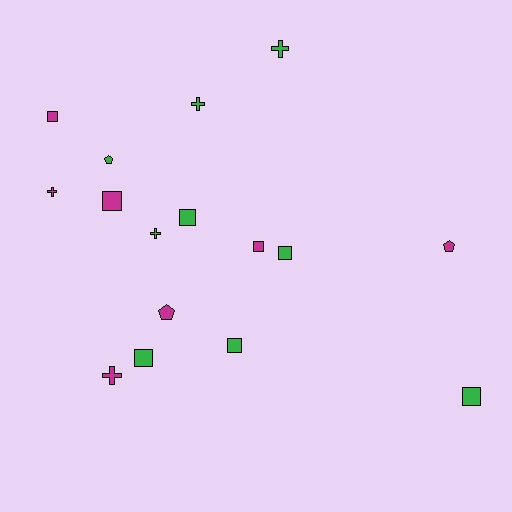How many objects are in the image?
There are 16 objects.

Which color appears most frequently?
Green, with 9 objects.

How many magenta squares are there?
There are 3 magenta squares.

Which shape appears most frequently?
Square, with 8 objects.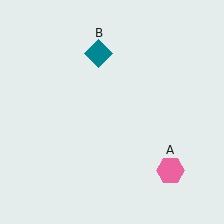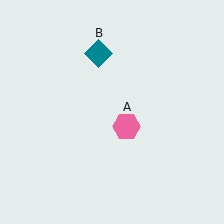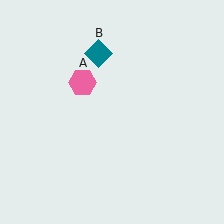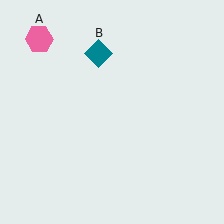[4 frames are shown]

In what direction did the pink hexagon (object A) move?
The pink hexagon (object A) moved up and to the left.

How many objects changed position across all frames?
1 object changed position: pink hexagon (object A).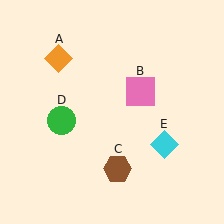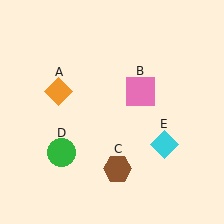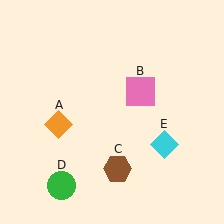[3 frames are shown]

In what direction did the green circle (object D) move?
The green circle (object D) moved down.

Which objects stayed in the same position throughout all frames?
Pink square (object B) and brown hexagon (object C) and cyan diamond (object E) remained stationary.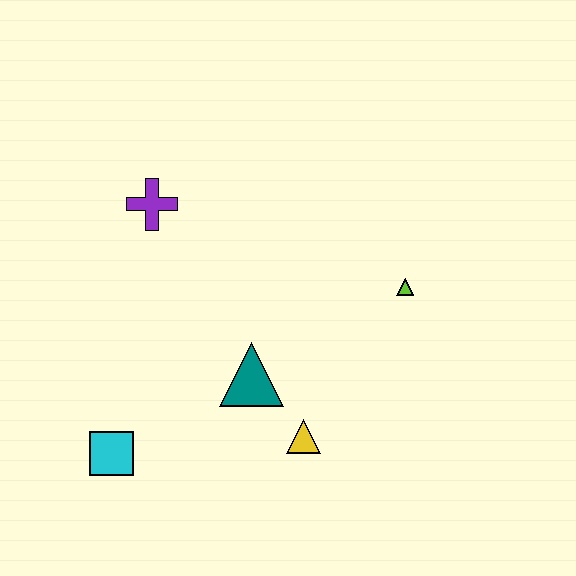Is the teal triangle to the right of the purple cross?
Yes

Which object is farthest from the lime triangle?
The cyan square is farthest from the lime triangle.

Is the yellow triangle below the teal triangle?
Yes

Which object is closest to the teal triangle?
The yellow triangle is closest to the teal triangle.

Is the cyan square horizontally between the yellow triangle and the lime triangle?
No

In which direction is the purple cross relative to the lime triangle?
The purple cross is to the left of the lime triangle.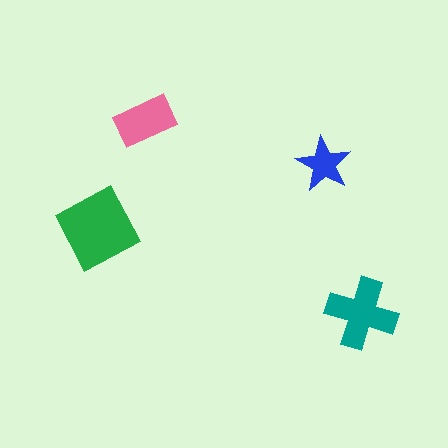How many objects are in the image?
There are 4 objects in the image.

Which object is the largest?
The green square.